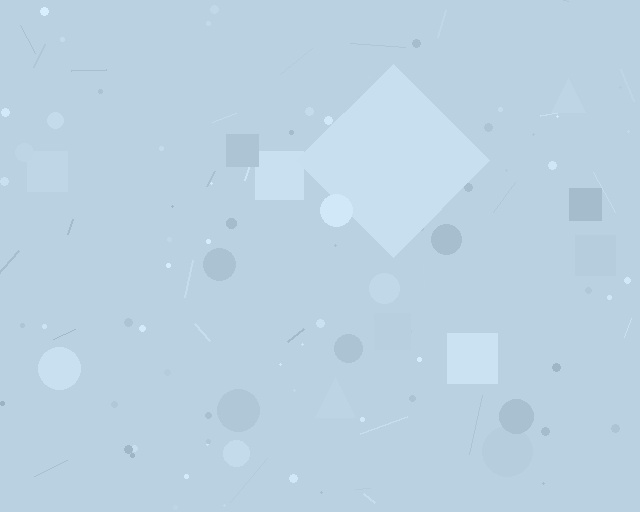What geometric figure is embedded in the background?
A diamond is embedded in the background.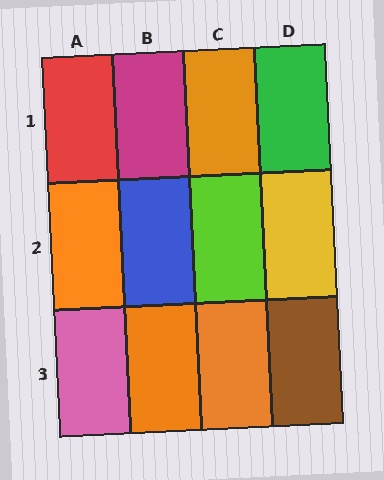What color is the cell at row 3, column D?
Brown.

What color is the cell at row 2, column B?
Blue.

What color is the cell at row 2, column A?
Orange.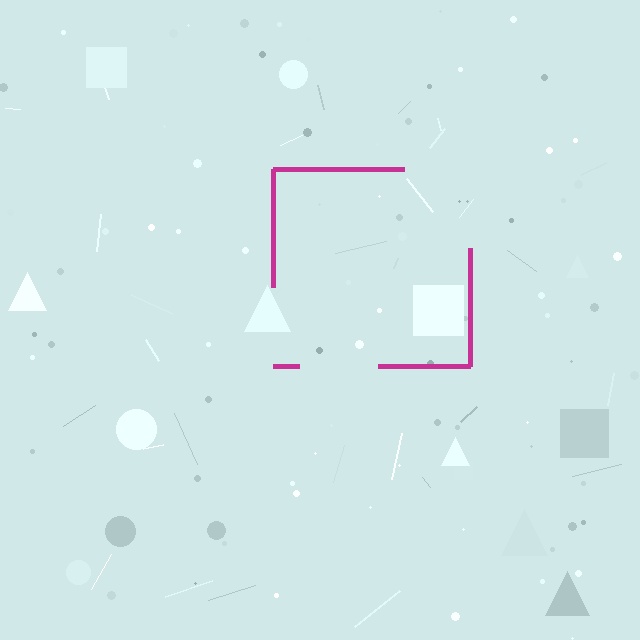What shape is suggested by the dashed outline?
The dashed outline suggests a square.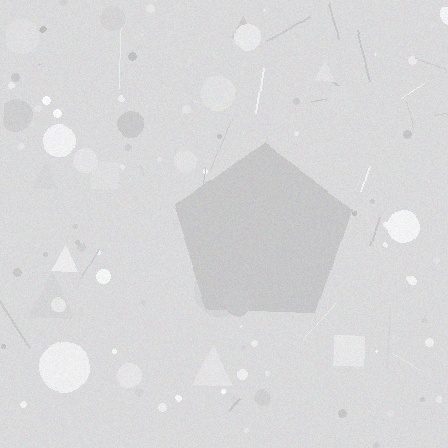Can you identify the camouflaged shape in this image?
The camouflaged shape is a pentagon.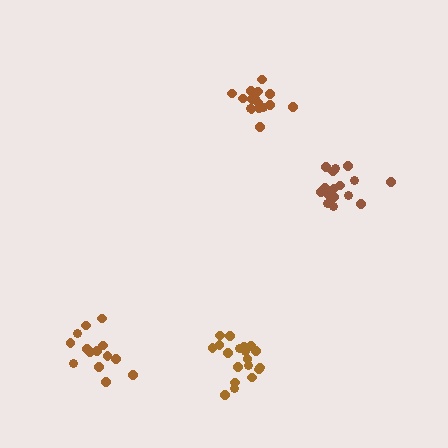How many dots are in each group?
Group 1: 16 dots, Group 2: 19 dots, Group 3: 14 dots, Group 4: 17 dots (66 total).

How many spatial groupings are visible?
There are 4 spatial groupings.